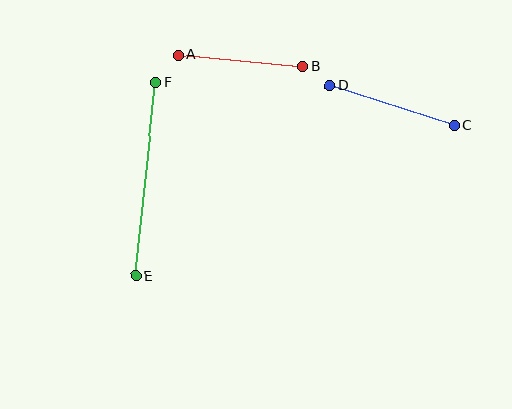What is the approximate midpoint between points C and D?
The midpoint is at approximately (392, 105) pixels.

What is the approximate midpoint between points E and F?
The midpoint is at approximately (146, 179) pixels.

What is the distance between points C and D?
The distance is approximately 131 pixels.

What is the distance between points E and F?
The distance is approximately 195 pixels.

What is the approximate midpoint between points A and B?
The midpoint is at approximately (240, 60) pixels.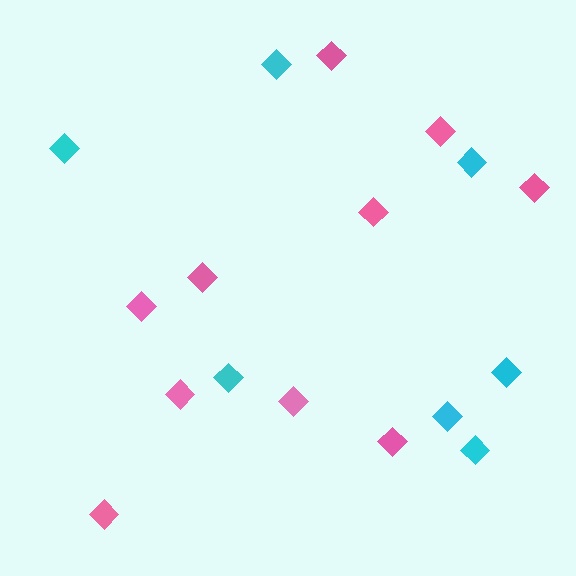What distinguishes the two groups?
There are 2 groups: one group of cyan diamonds (7) and one group of pink diamonds (10).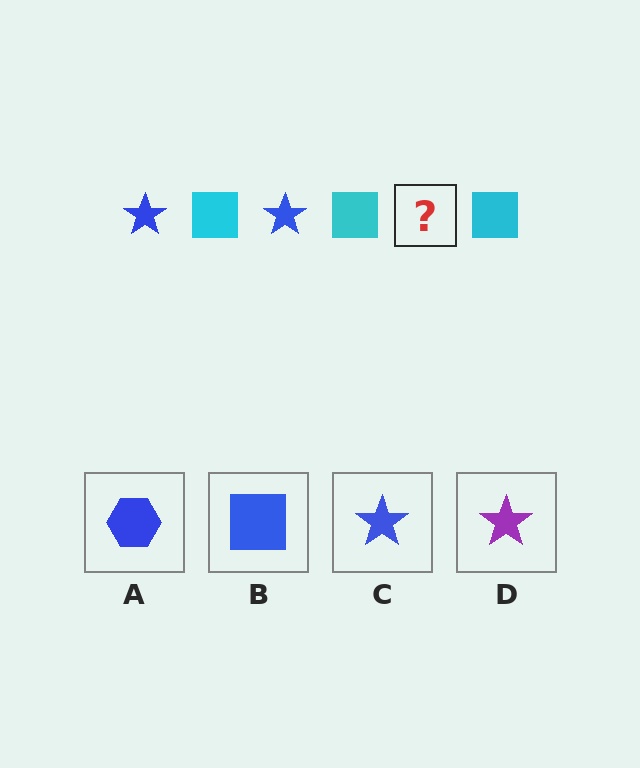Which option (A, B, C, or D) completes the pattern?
C.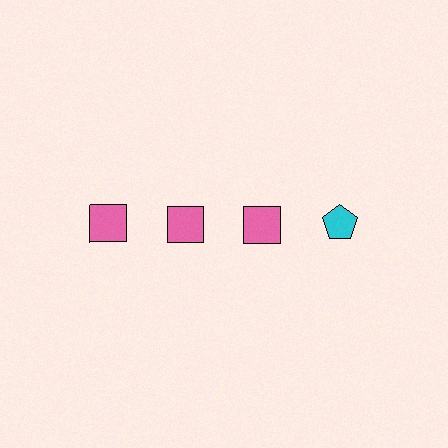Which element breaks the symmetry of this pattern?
The cyan pentagon in the top row, second from right column breaks the symmetry. All other shapes are pink squares.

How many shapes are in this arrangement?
There are 4 shapes arranged in a grid pattern.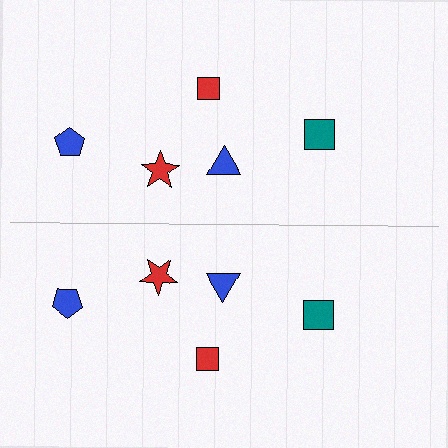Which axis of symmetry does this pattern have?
The pattern has a horizontal axis of symmetry running through the center of the image.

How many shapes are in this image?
There are 10 shapes in this image.